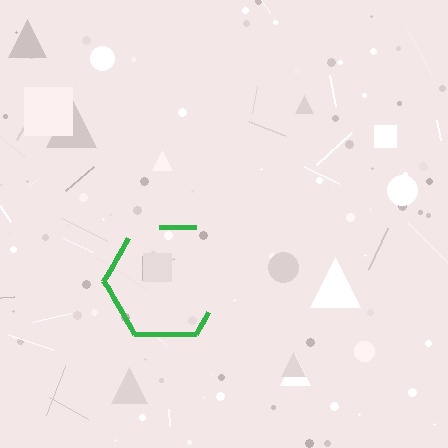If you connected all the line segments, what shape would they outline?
They would outline a hexagon.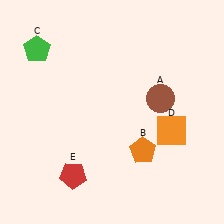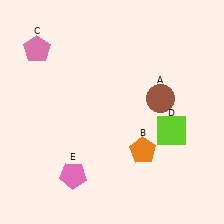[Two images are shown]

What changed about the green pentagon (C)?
In Image 1, C is green. In Image 2, it changed to pink.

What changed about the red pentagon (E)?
In Image 1, E is red. In Image 2, it changed to pink.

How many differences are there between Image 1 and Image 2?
There are 3 differences between the two images.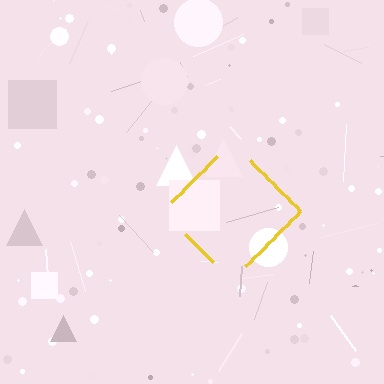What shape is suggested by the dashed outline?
The dashed outline suggests a diamond.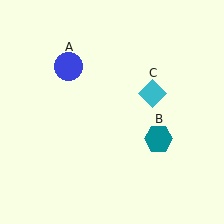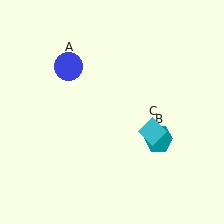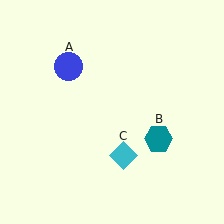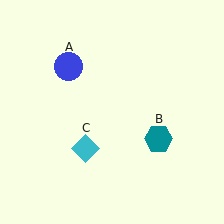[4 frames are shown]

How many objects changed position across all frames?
1 object changed position: cyan diamond (object C).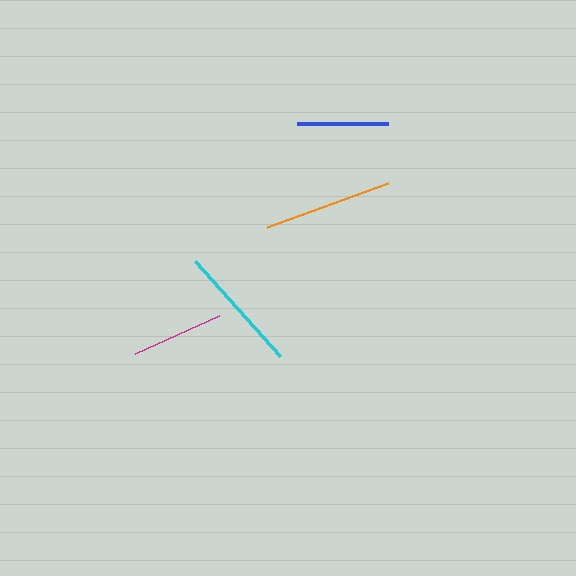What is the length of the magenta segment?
The magenta segment is approximately 92 pixels long.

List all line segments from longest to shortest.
From longest to shortest: orange, cyan, magenta, blue.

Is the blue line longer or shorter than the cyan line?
The cyan line is longer than the blue line.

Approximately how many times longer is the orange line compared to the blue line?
The orange line is approximately 1.4 times the length of the blue line.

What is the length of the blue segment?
The blue segment is approximately 91 pixels long.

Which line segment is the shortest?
The blue line is the shortest at approximately 91 pixels.